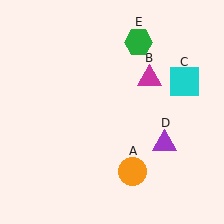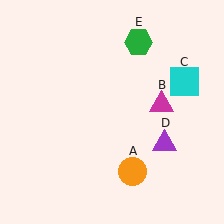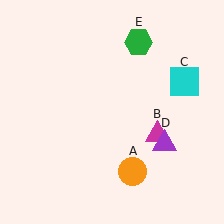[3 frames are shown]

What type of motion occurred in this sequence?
The magenta triangle (object B) rotated clockwise around the center of the scene.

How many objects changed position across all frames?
1 object changed position: magenta triangle (object B).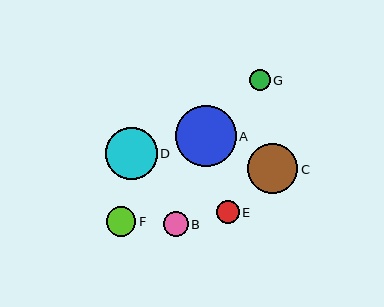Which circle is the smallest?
Circle G is the smallest with a size of approximately 21 pixels.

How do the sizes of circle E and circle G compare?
Circle E and circle G are approximately the same size.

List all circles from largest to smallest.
From largest to smallest: A, D, C, F, B, E, G.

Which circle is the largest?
Circle A is the largest with a size of approximately 61 pixels.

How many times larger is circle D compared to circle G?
Circle D is approximately 2.5 times the size of circle G.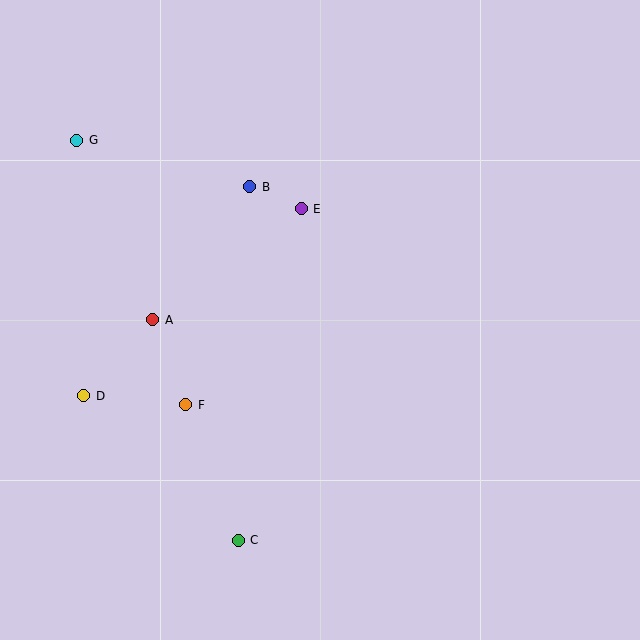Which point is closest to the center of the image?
Point E at (301, 209) is closest to the center.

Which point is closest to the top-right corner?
Point E is closest to the top-right corner.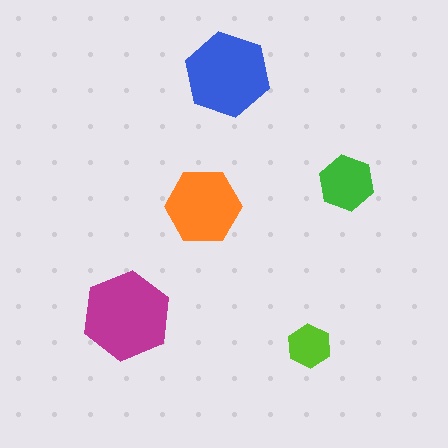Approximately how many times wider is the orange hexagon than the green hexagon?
About 1.5 times wider.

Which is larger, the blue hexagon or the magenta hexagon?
The magenta one.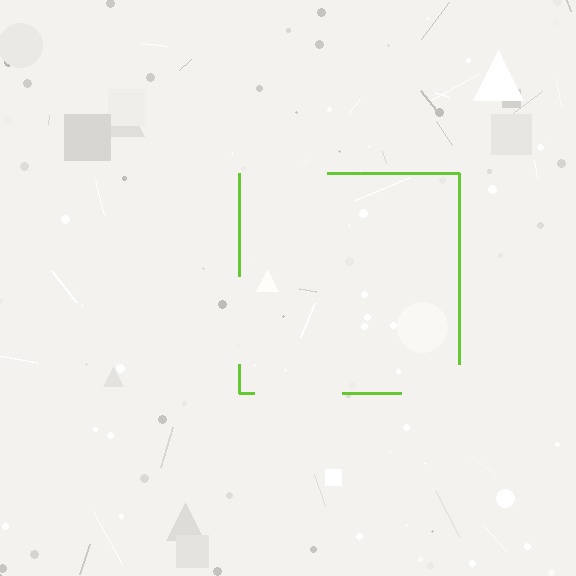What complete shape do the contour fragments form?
The contour fragments form a square.